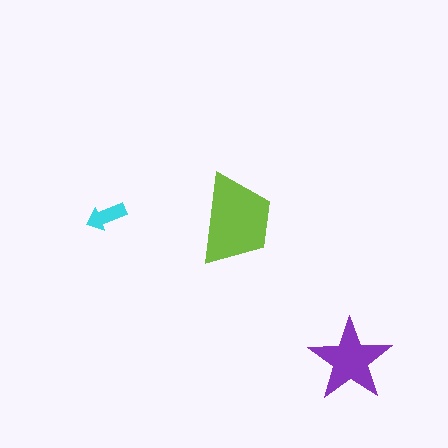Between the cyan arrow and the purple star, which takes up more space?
The purple star.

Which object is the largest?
The lime trapezoid.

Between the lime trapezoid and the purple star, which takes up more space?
The lime trapezoid.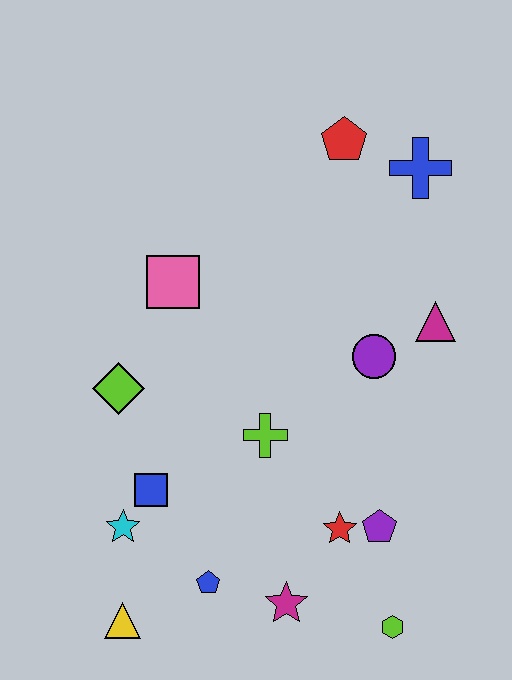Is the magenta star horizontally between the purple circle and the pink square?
Yes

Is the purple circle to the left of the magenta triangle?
Yes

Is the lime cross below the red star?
No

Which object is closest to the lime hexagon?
The purple pentagon is closest to the lime hexagon.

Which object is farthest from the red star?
The red pentagon is farthest from the red star.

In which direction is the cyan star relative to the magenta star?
The cyan star is to the left of the magenta star.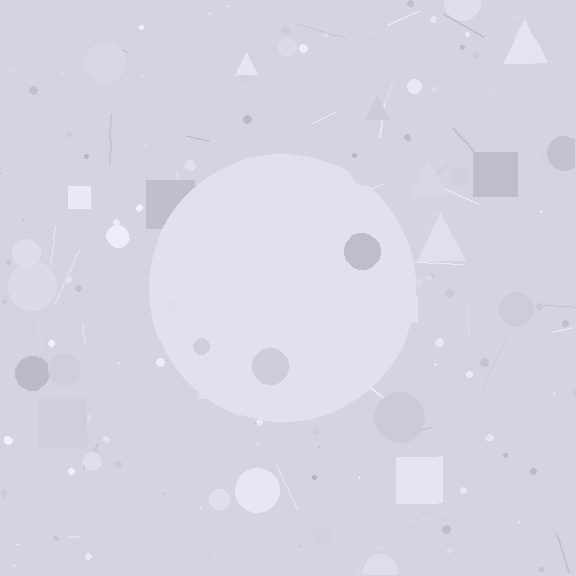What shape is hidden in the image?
A circle is hidden in the image.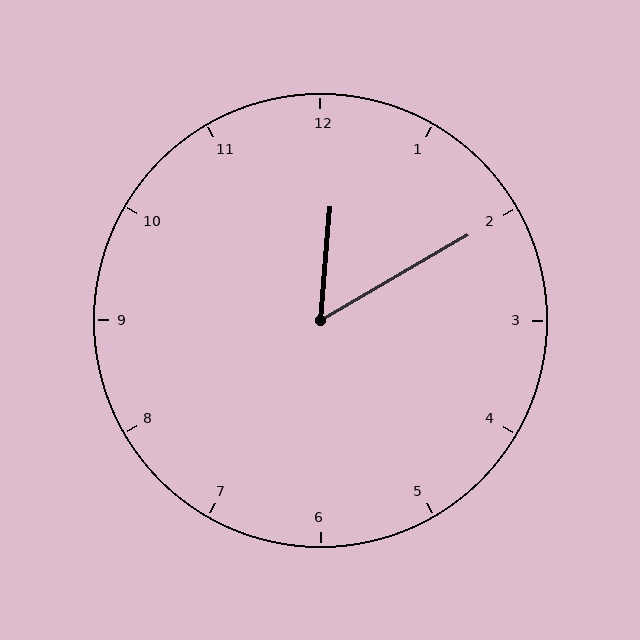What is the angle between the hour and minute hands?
Approximately 55 degrees.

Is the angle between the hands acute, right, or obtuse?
It is acute.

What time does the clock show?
12:10.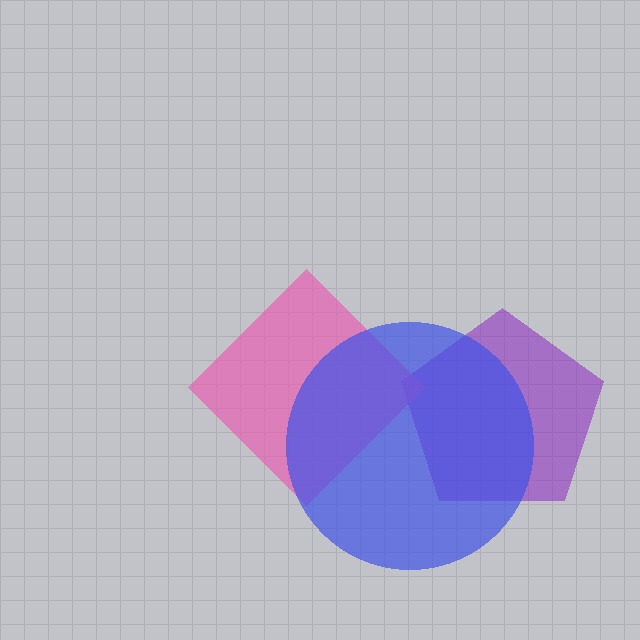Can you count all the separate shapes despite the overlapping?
Yes, there are 3 separate shapes.